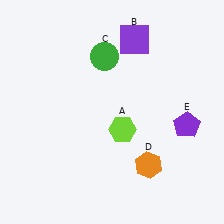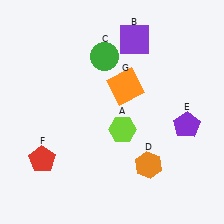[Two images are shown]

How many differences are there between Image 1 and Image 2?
There are 2 differences between the two images.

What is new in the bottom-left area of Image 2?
A red pentagon (F) was added in the bottom-left area of Image 2.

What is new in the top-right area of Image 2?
An orange square (G) was added in the top-right area of Image 2.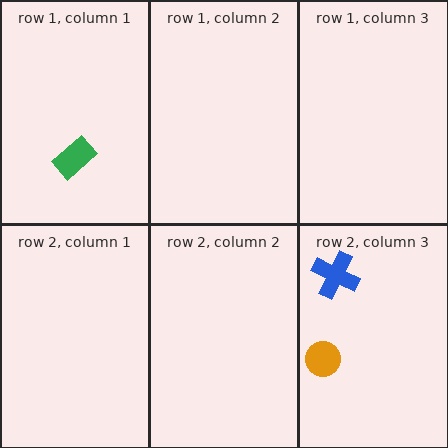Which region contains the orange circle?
The row 2, column 3 region.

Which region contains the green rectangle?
The row 1, column 1 region.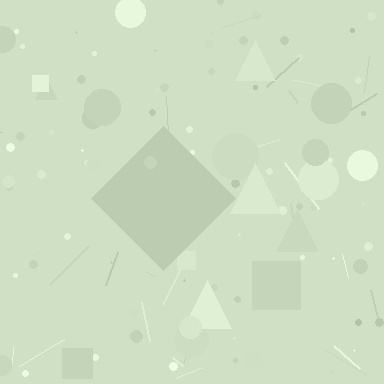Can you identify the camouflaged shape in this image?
The camouflaged shape is a diamond.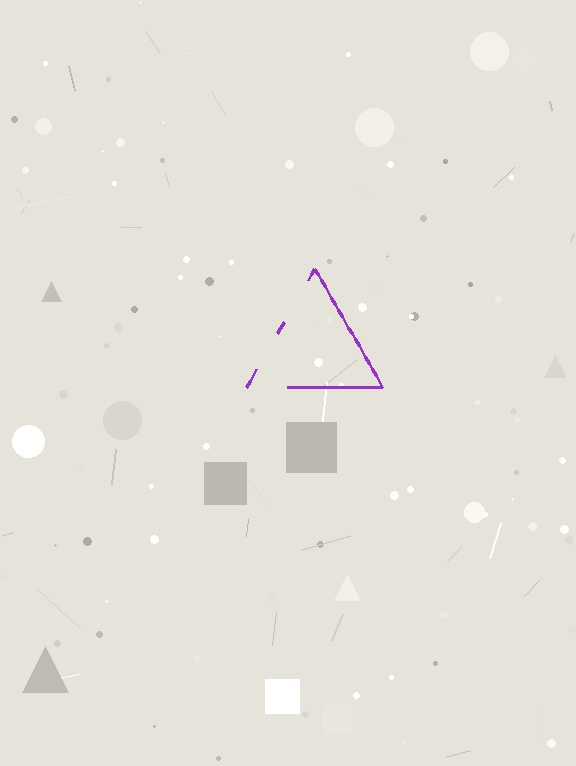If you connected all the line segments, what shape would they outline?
They would outline a triangle.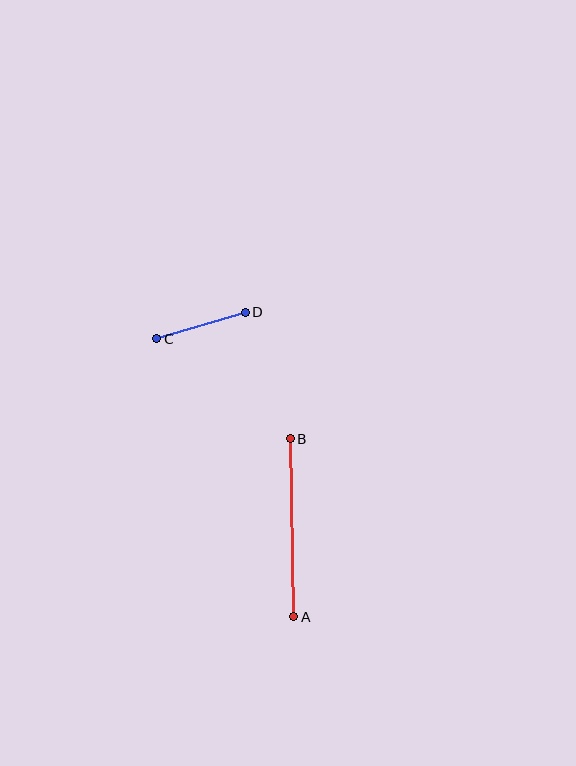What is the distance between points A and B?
The distance is approximately 178 pixels.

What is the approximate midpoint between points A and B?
The midpoint is at approximately (292, 528) pixels.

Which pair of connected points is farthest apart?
Points A and B are farthest apart.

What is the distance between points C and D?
The distance is approximately 92 pixels.